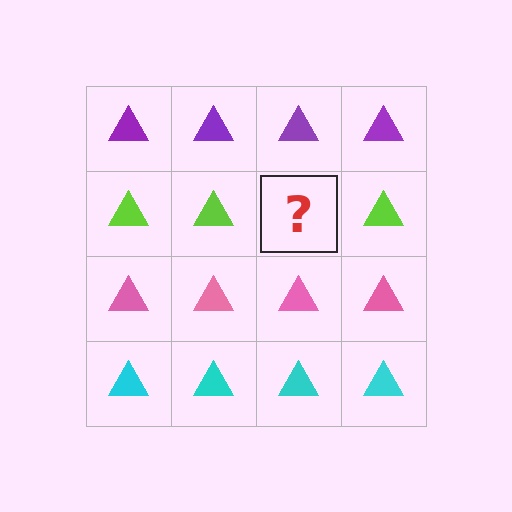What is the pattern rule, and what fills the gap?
The rule is that each row has a consistent color. The gap should be filled with a lime triangle.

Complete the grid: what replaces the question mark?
The question mark should be replaced with a lime triangle.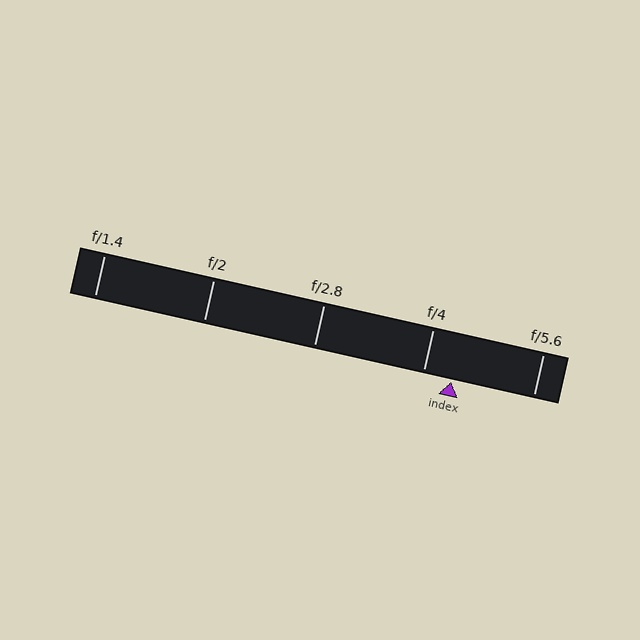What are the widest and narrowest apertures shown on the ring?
The widest aperture shown is f/1.4 and the narrowest is f/5.6.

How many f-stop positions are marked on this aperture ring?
There are 5 f-stop positions marked.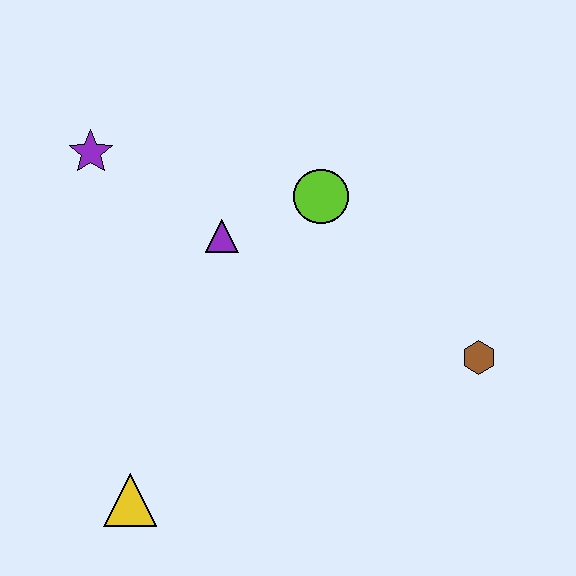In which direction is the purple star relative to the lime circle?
The purple star is to the left of the lime circle.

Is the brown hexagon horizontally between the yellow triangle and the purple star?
No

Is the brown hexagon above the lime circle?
No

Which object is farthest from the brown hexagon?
The purple star is farthest from the brown hexagon.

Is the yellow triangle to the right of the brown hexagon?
No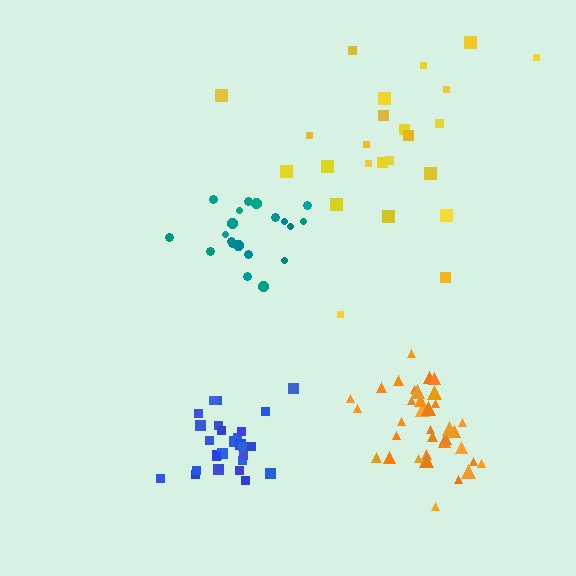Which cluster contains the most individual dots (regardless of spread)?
Orange (35).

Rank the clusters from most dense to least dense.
blue, orange, teal, yellow.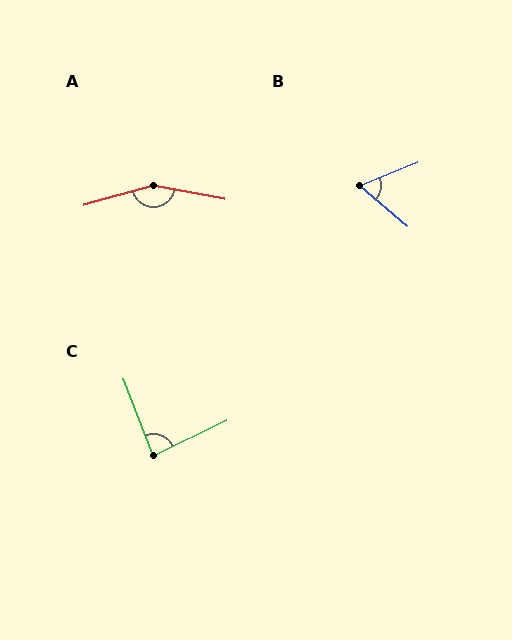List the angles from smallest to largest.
B (62°), C (85°), A (153°).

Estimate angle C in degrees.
Approximately 85 degrees.